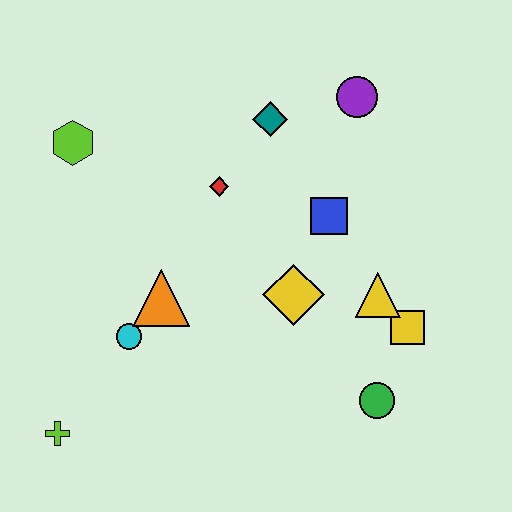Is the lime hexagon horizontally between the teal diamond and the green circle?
No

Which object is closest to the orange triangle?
The cyan circle is closest to the orange triangle.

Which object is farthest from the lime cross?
The purple circle is farthest from the lime cross.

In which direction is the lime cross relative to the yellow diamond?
The lime cross is to the left of the yellow diamond.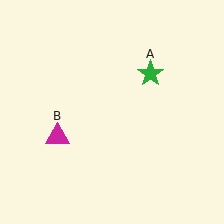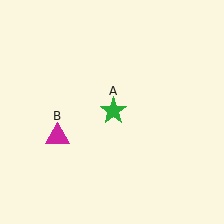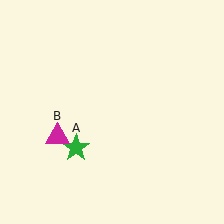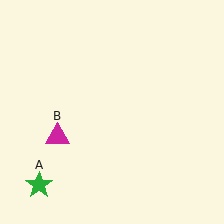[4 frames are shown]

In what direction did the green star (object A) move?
The green star (object A) moved down and to the left.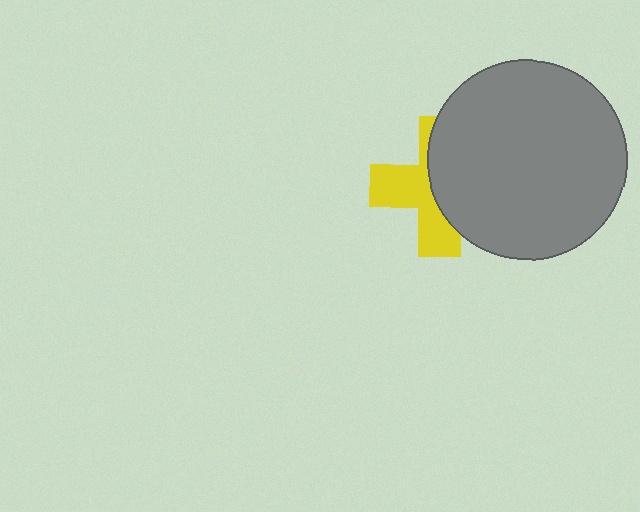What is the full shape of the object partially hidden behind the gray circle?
The partially hidden object is a yellow cross.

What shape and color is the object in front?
The object in front is a gray circle.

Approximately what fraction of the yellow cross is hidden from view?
Roughly 52% of the yellow cross is hidden behind the gray circle.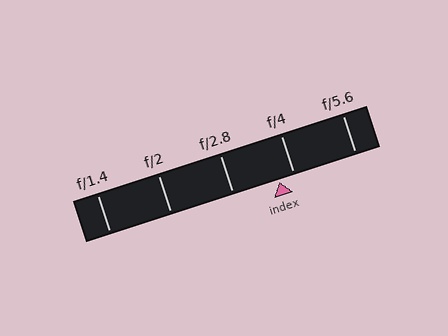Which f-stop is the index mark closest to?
The index mark is closest to f/4.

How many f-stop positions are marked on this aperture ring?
There are 5 f-stop positions marked.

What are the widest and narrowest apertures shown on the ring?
The widest aperture shown is f/1.4 and the narrowest is f/5.6.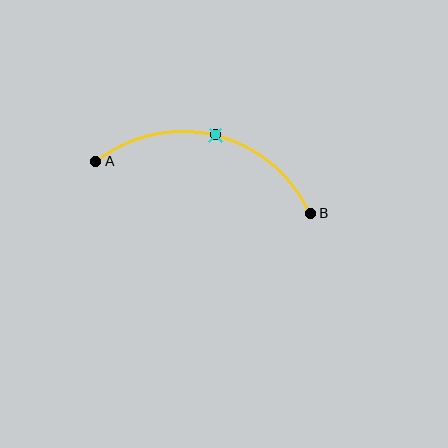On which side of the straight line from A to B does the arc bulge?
The arc bulges above the straight line connecting A and B.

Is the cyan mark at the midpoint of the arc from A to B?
Yes. The cyan mark lies on the arc at equal arc-length from both A and B — it is the arc midpoint.